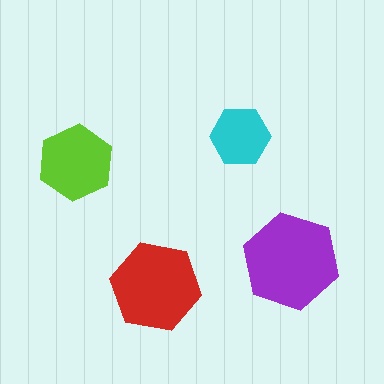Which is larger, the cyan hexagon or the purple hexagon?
The purple one.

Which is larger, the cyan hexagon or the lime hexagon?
The lime one.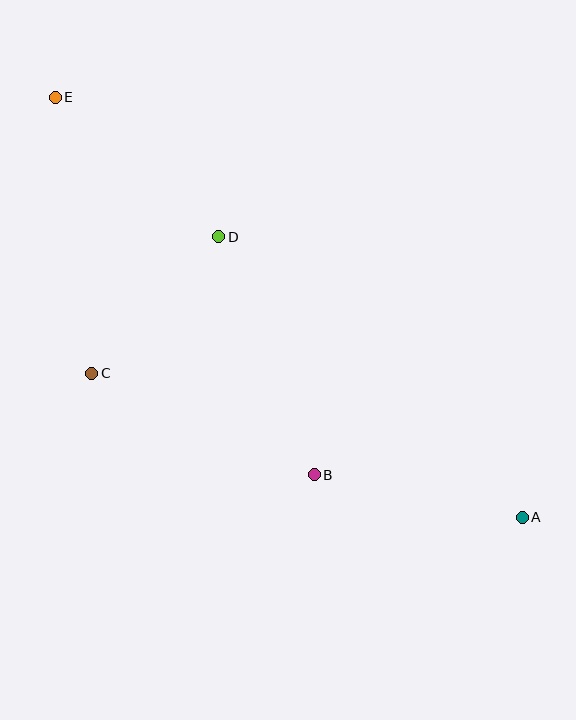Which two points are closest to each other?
Points C and D are closest to each other.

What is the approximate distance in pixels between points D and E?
The distance between D and E is approximately 215 pixels.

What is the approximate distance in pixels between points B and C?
The distance between B and C is approximately 245 pixels.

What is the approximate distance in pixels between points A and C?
The distance between A and C is approximately 454 pixels.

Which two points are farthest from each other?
Points A and E are farthest from each other.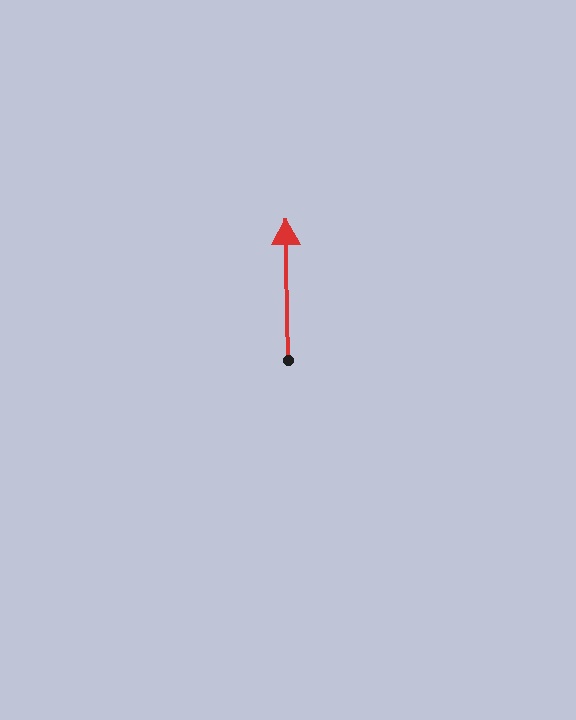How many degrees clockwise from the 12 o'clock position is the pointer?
Approximately 359 degrees.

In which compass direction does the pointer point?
North.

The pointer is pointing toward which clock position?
Roughly 12 o'clock.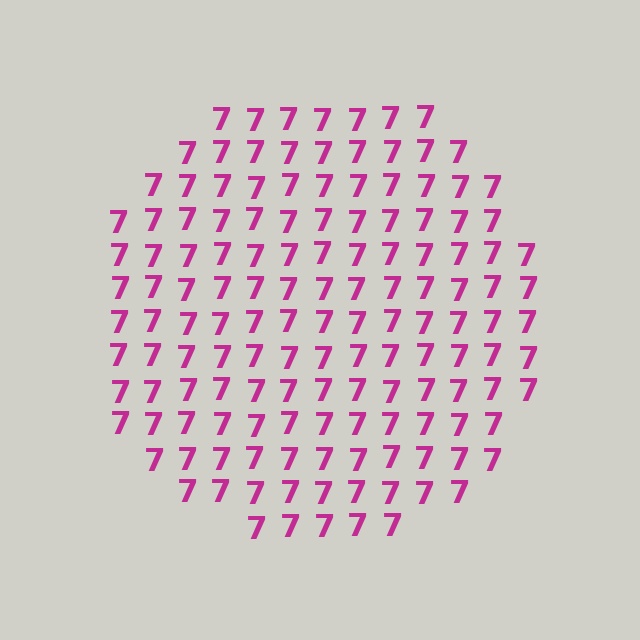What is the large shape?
The large shape is a circle.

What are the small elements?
The small elements are digit 7's.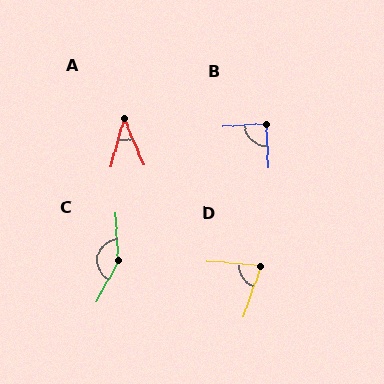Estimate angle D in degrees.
Approximately 75 degrees.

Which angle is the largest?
C, at approximately 148 degrees.